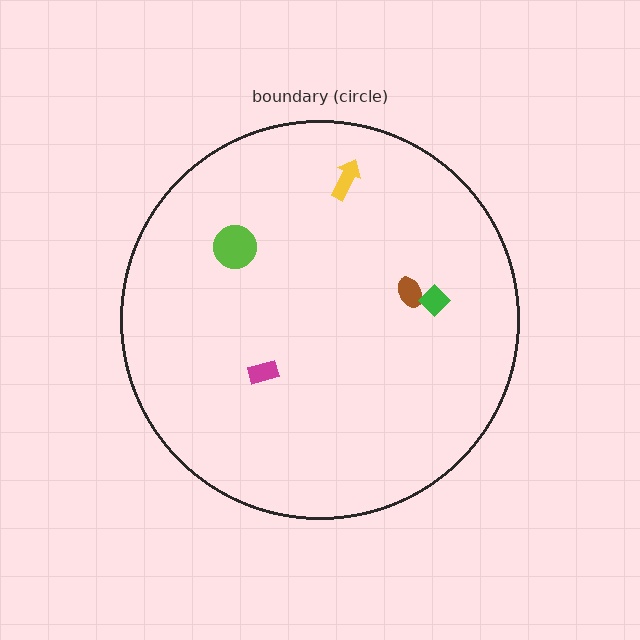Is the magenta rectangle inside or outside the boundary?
Inside.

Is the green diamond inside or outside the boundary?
Inside.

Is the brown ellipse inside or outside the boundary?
Inside.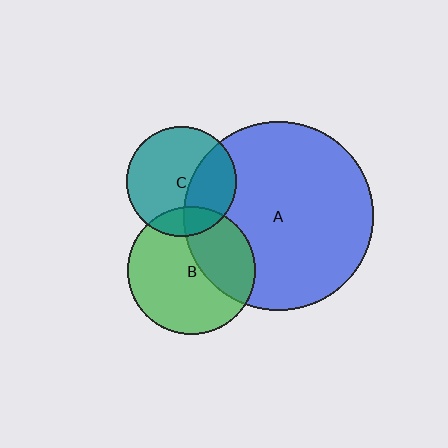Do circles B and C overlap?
Yes.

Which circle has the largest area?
Circle A (blue).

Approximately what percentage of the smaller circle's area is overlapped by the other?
Approximately 15%.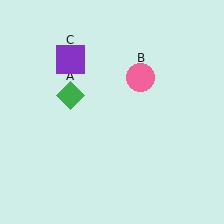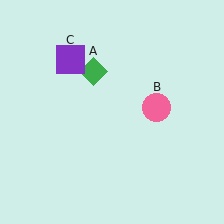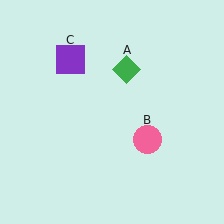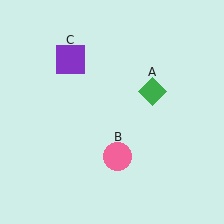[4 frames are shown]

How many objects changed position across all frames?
2 objects changed position: green diamond (object A), pink circle (object B).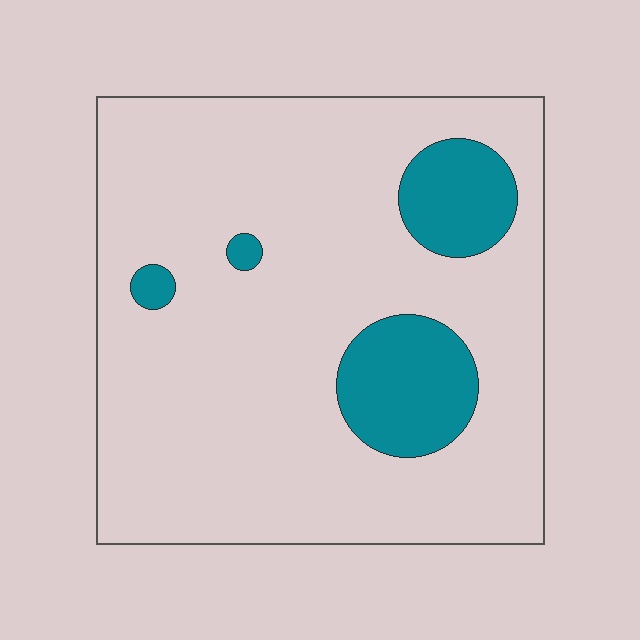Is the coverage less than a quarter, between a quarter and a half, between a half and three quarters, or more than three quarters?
Less than a quarter.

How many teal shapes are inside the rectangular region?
4.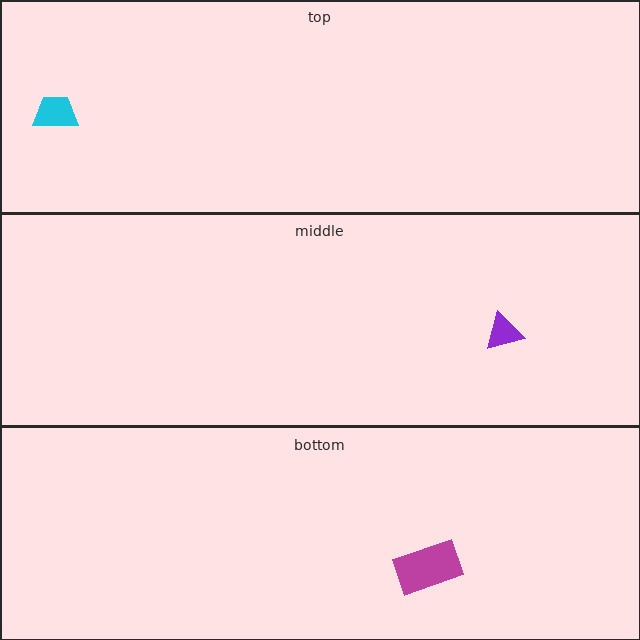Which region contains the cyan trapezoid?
The top region.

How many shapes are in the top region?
1.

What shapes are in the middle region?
The purple triangle.